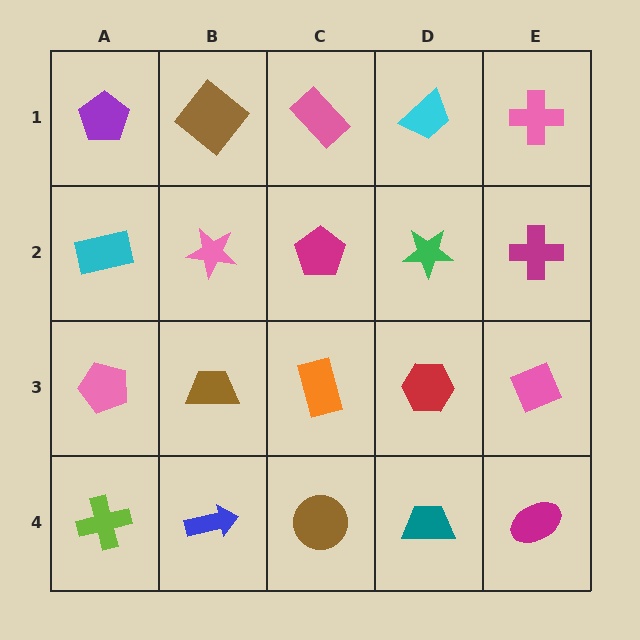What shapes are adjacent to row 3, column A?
A cyan rectangle (row 2, column A), a lime cross (row 4, column A), a brown trapezoid (row 3, column B).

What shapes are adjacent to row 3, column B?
A pink star (row 2, column B), a blue arrow (row 4, column B), a pink pentagon (row 3, column A), an orange rectangle (row 3, column C).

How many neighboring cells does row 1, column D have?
3.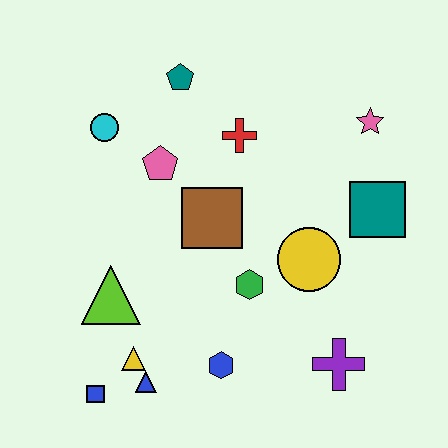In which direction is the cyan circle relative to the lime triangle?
The cyan circle is above the lime triangle.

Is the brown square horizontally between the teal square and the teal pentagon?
Yes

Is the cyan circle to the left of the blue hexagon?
Yes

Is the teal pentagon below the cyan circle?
No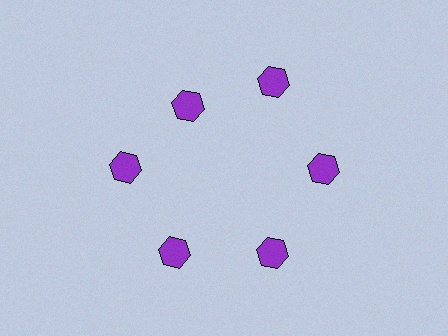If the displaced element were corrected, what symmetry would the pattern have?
It would have 6-fold rotational symmetry — the pattern would map onto itself every 60 degrees.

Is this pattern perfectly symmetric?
No. The 6 purple hexagons are arranged in a ring, but one element near the 11 o'clock position is pulled inward toward the center, breaking the 6-fold rotational symmetry.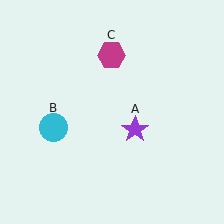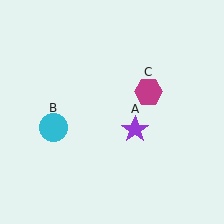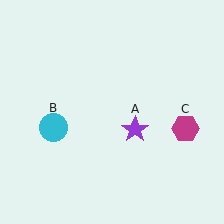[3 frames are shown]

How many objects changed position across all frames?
1 object changed position: magenta hexagon (object C).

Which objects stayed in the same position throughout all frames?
Purple star (object A) and cyan circle (object B) remained stationary.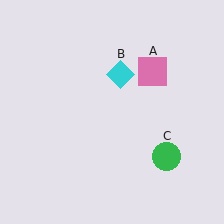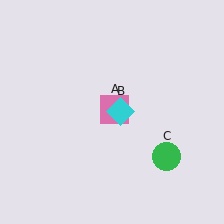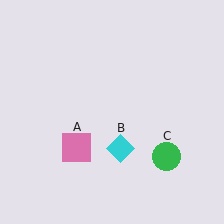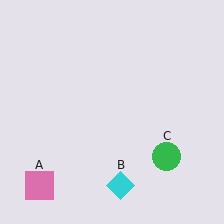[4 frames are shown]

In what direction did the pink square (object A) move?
The pink square (object A) moved down and to the left.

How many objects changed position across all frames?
2 objects changed position: pink square (object A), cyan diamond (object B).